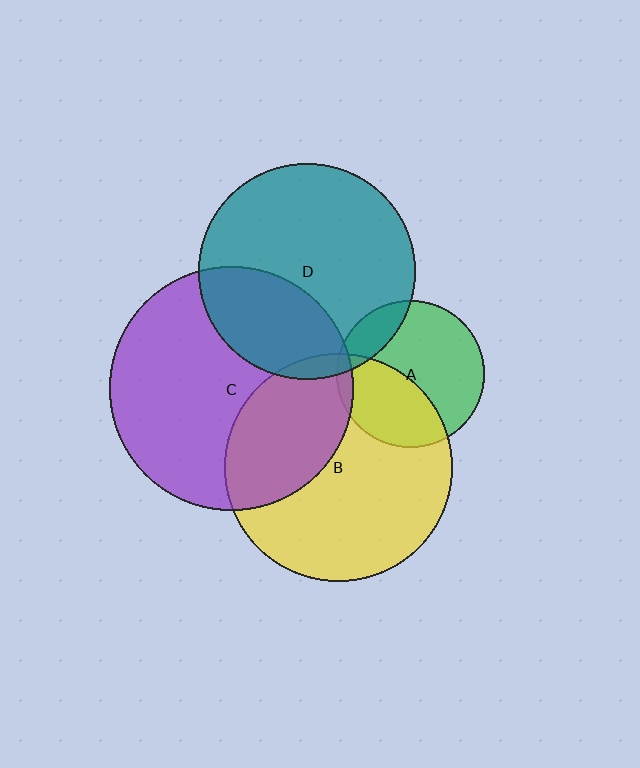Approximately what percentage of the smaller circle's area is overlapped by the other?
Approximately 5%.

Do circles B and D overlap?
Yes.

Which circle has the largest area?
Circle C (purple).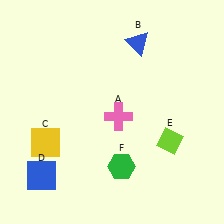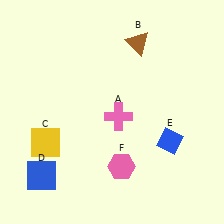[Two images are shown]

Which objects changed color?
B changed from blue to brown. E changed from lime to blue. F changed from green to pink.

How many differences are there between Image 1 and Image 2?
There are 3 differences between the two images.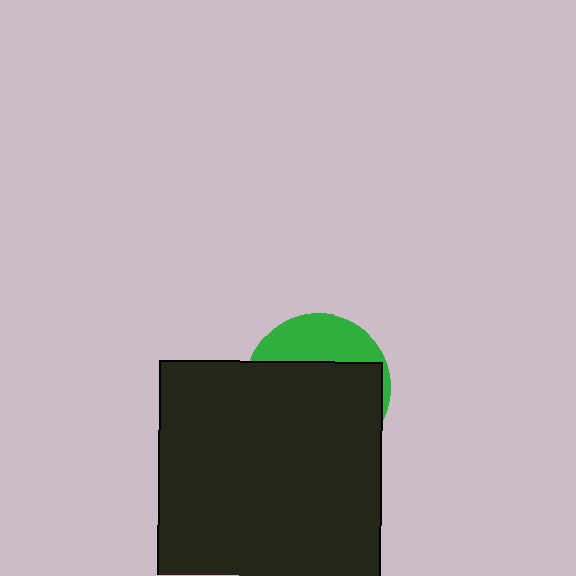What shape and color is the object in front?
The object in front is a black rectangle.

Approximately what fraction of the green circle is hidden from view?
Roughly 69% of the green circle is hidden behind the black rectangle.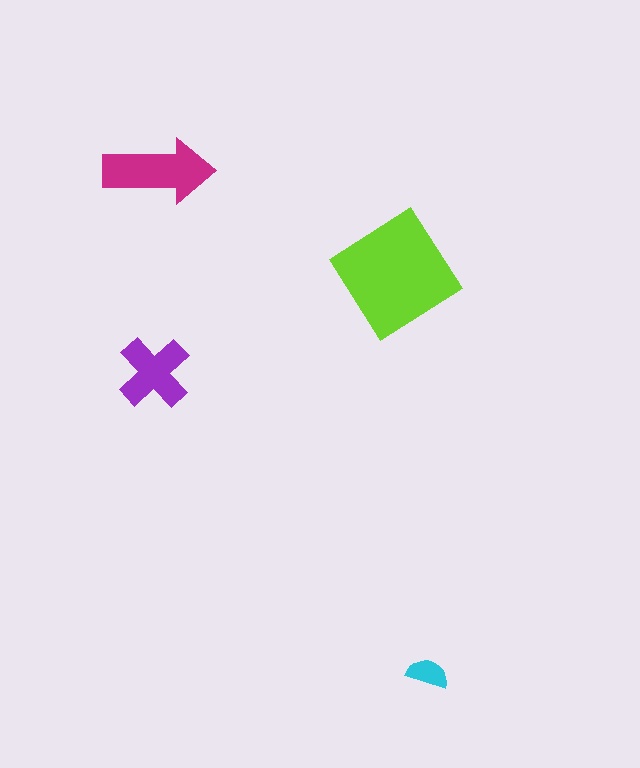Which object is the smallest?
The cyan semicircle.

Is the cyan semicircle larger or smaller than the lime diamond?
Smaller.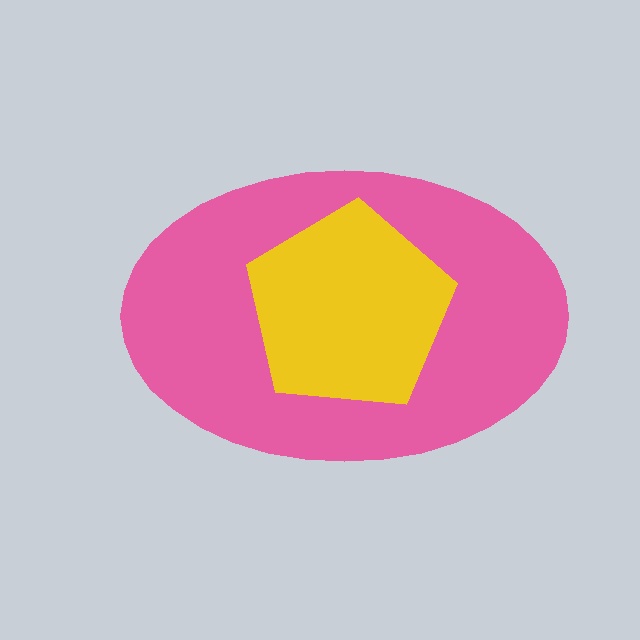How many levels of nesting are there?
2.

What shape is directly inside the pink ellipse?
The yellow pentagon.